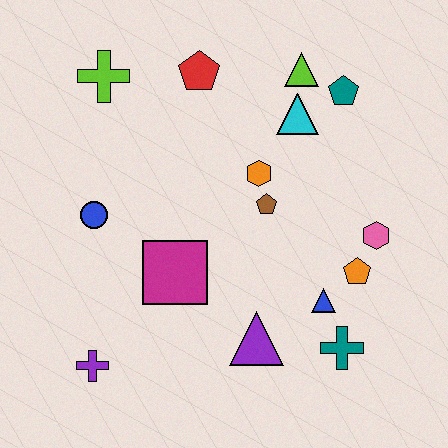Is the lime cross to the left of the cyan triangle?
Yes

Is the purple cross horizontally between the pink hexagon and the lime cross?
No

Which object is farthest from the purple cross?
The teal pentagon is farthest from the purple cross.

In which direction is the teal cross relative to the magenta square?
The teal cross is to the right of the magenta square.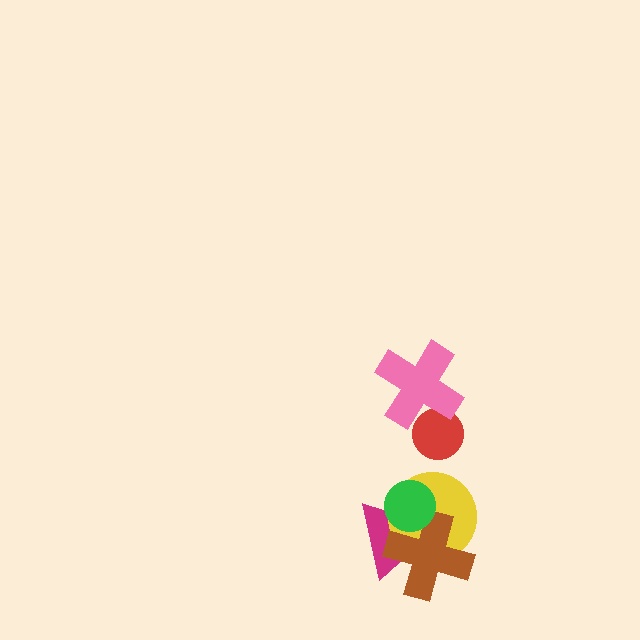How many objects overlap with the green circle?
3 objects overlap with the green circle.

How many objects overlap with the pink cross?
1 object overlaps with the pink cross.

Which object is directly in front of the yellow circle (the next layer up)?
The brown cross is directly in front of the yellow circle.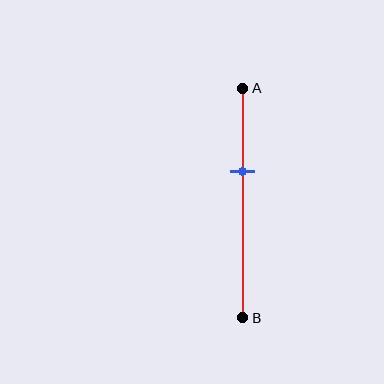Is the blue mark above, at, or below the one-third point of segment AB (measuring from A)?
The blue mark is approximately at the one-third point of segment AB.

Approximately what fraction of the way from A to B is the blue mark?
The blue mark is approximately 35% of the way from A to B.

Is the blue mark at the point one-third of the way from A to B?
Yes, the mark is approximately at the one-third point.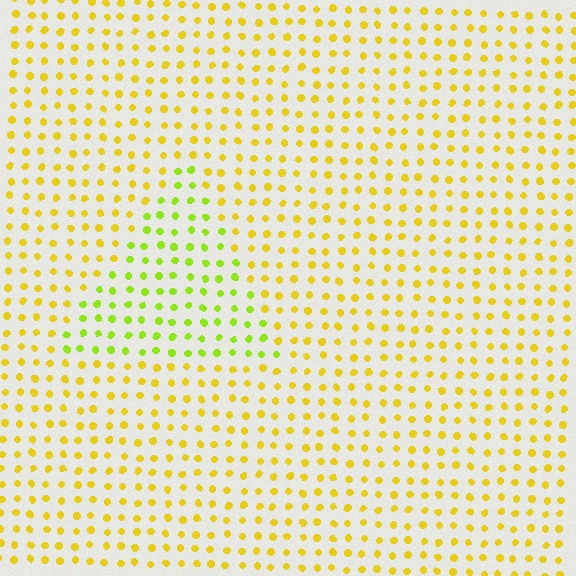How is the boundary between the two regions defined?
The boundary is defined purely by a slight shift in hue (about 34 degrees). Spacing, size, and orientation are identical on both sides.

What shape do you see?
I see a triangle.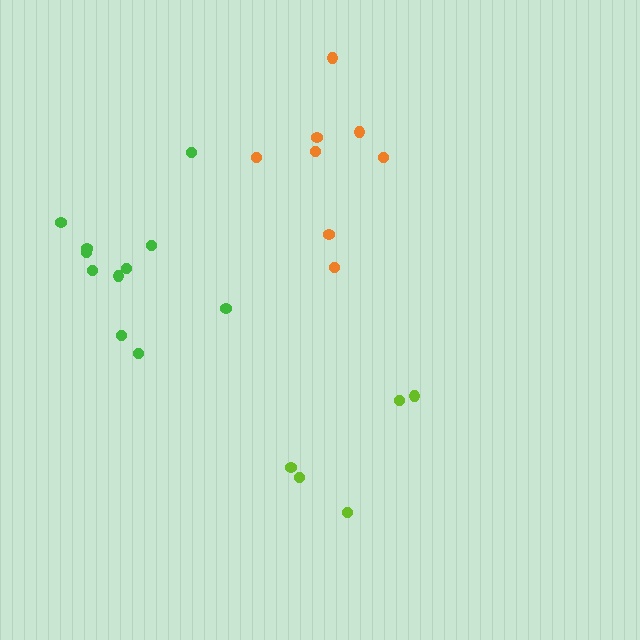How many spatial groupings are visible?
There are 3 spatial groupings.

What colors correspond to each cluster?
The clusters are colored: lime, orange, green.